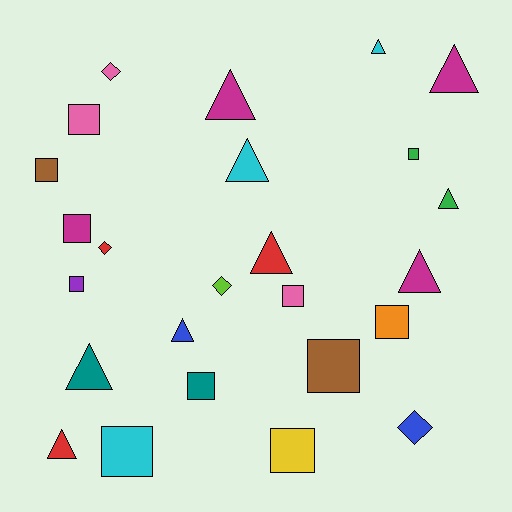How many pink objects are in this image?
There are 3 pink objects.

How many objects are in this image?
There are 25 objects.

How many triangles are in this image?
There are 10 triangles.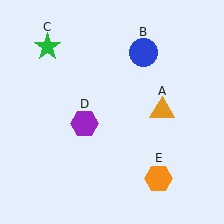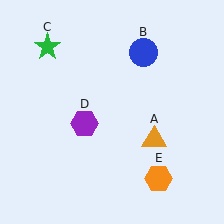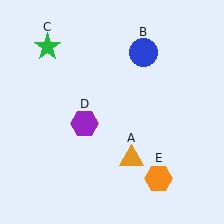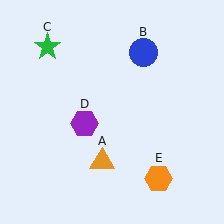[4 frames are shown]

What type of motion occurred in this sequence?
The orange triangle (object A) rotated clockwise around the center of the scene.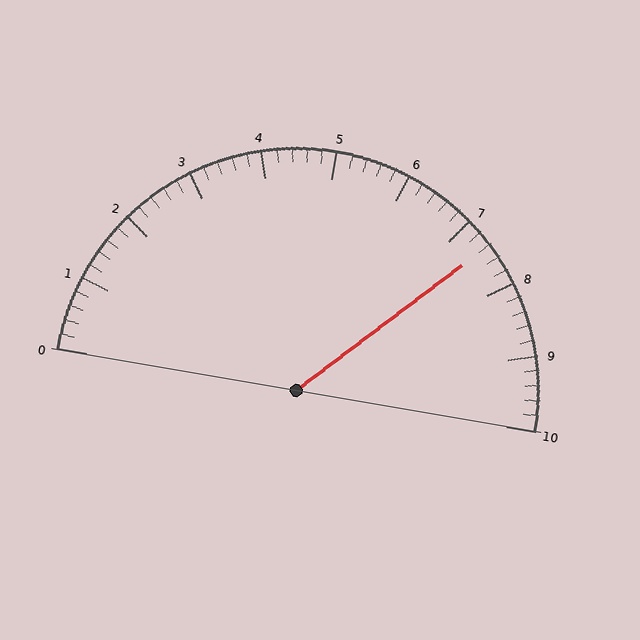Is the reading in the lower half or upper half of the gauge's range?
The reading is in the upper half of the range (0 to 10).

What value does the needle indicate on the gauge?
The needle indicates approximately 7.4.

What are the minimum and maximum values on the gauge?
The gauge ranges from 0 to 10.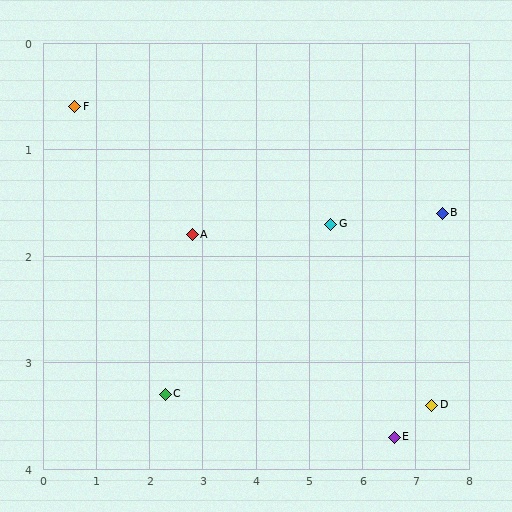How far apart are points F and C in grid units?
Points F and C are about 3.2 grid units apart.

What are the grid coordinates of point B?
Point B is at approximately (7.5, 1.6).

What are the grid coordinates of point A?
Point A is at approximately (2.8, 1.8).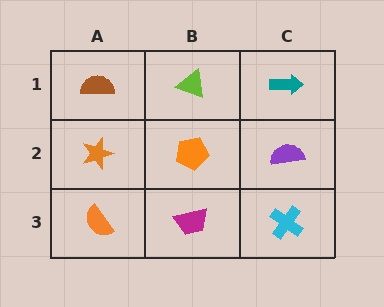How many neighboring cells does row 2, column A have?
3.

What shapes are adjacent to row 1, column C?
A purple semicircle (row 2, column C), a lime triangle (row 1, column B).